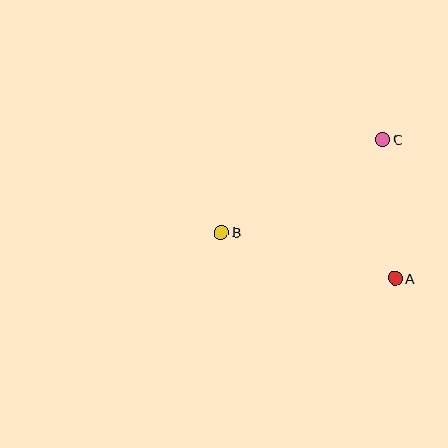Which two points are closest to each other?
Points A and C are closest to each other.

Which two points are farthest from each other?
Points B and C are farthest from each other.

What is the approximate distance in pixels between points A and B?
The distance between A and B is approximately 180 pixels.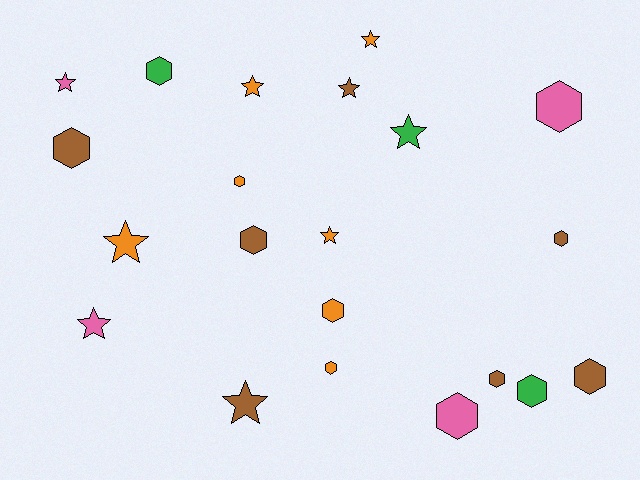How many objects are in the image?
There are 21 objects.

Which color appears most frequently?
Orange, with 7 objects.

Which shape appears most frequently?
Hexagon, with 12 objects.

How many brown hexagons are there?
There are 5 brown hexagons.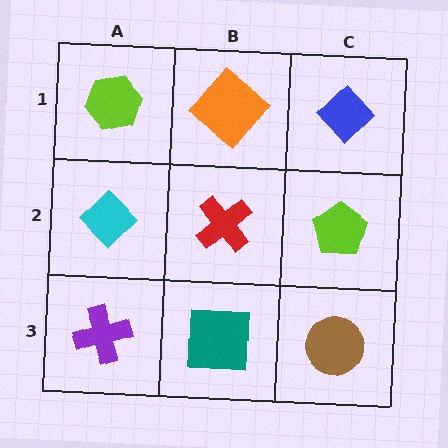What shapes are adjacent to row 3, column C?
A lime pentagon (row 2, column C), a teal square (row 3, column B).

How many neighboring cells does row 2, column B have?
4.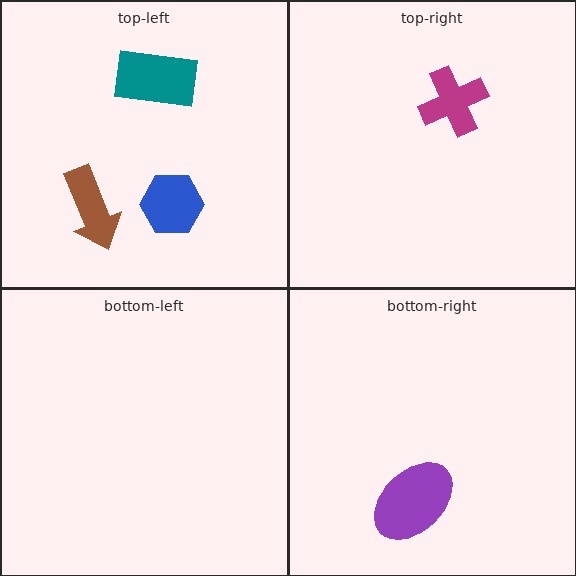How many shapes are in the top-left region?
3.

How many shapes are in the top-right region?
1.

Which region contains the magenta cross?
The top-right region.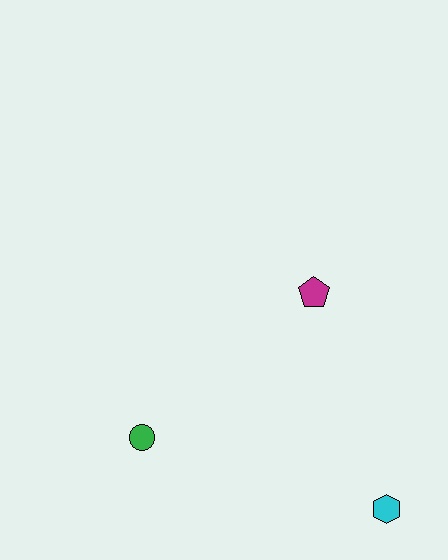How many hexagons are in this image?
There is 1 hexagon.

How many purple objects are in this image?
There are no purple objects.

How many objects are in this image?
There are 3 objects.